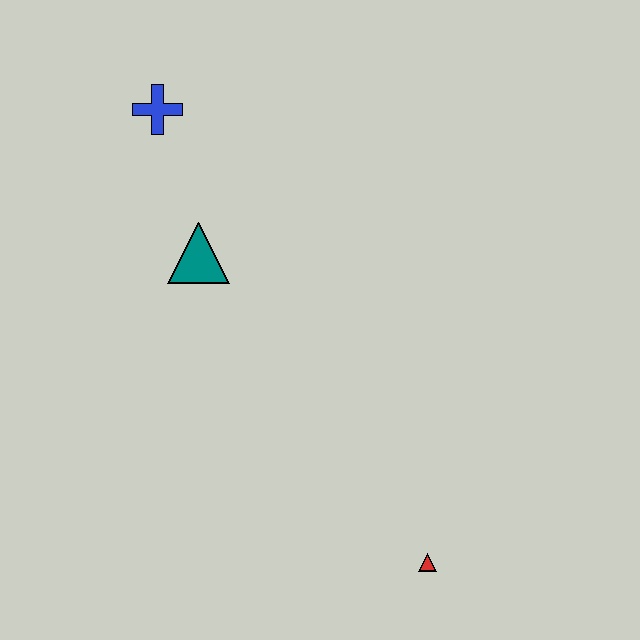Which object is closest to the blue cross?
The teal triangle is closest to the blue cross.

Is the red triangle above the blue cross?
No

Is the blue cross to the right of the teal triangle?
No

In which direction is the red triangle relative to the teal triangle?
The red triangle is below the teal triangle.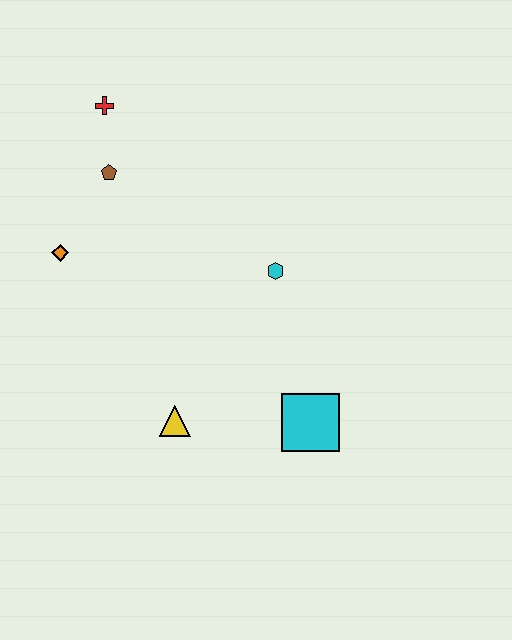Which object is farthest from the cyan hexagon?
The red cross is farthest from the cyan hexagon.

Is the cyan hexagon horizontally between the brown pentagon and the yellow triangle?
No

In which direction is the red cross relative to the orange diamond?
The red cross is above the orange diamond.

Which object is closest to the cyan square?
The yellow triangle is closest to the cyan square.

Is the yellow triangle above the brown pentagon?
No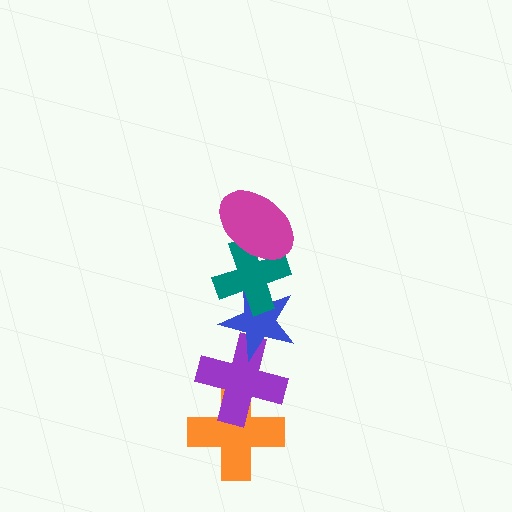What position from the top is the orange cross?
The orange cross is 5th from the top.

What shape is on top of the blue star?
The teal cross is on top of the blue star.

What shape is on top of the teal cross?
The magenta ellipse is on top of the teal cross.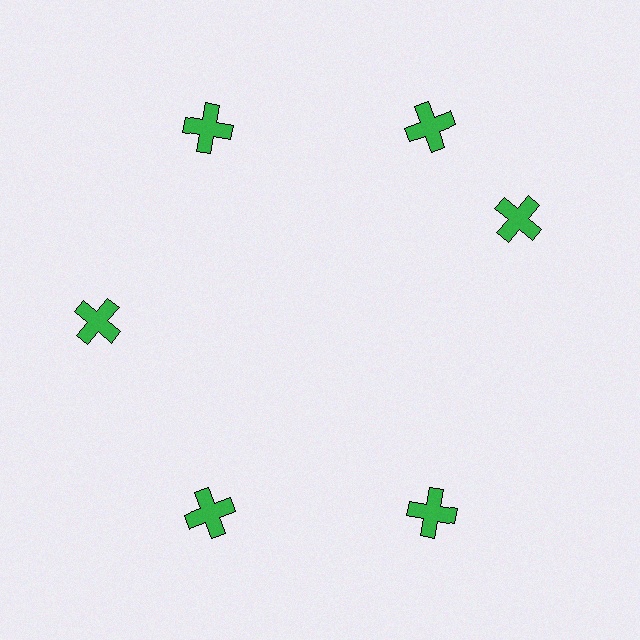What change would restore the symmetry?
The symmetry would be restored by rotating it back into even spacing with its neighbors so that all 6 crosses sit at equal angles and equal distance from the center.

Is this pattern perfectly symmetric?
No. The 6 green crosses are arranged in a ring, but one element near the 3 o'clock position is rotated out of alignment along the ring, breaking the 6-fold rotational symmetry.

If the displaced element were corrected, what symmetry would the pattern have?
It would have 6-fold rotational symmetry — the pattern would map onto itself every 60 degrees.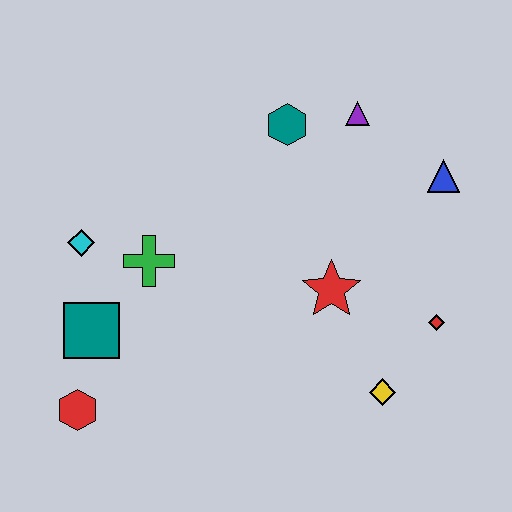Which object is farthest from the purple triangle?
The red hexagon is farthest from the purple triangle.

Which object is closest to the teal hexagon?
The purple triangle is closest to the teal hexagon.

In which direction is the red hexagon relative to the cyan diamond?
The red hexagon is below the cyan diamond.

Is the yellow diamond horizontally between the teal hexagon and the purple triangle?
No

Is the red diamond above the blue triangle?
No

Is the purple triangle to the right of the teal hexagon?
Yes